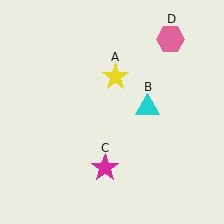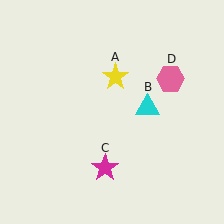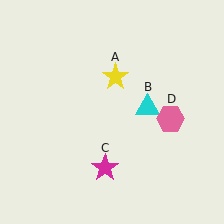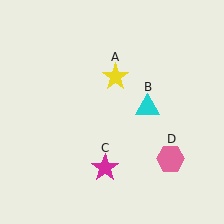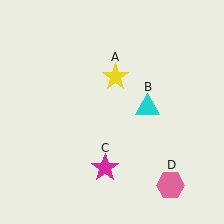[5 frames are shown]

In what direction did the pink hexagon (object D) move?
The pink hexagon (object D) moved down.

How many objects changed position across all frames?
1 object changed position: pink hexagon (object D).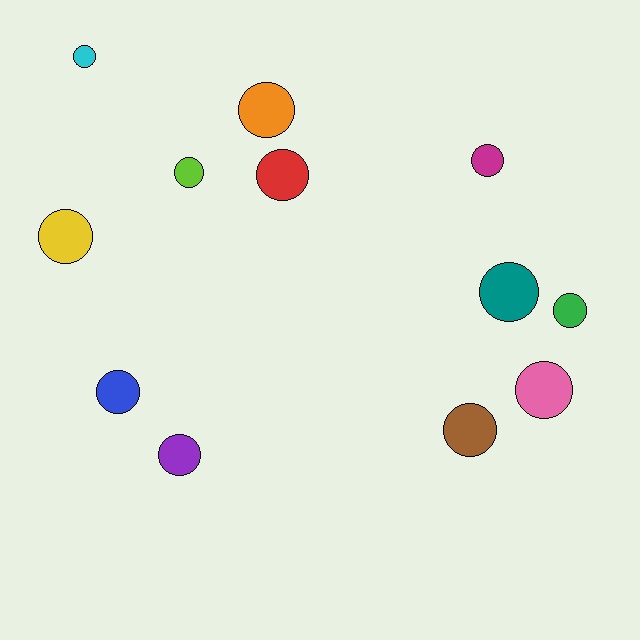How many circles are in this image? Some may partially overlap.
There are 12 circles.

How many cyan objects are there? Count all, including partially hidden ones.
There is 1 cyan object.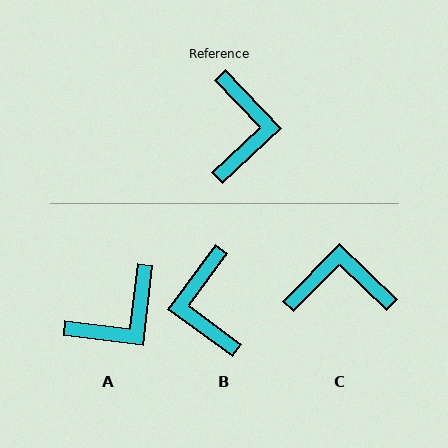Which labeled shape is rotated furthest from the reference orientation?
B, about 170 degrees away.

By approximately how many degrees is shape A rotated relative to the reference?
Approximately 50 degrees clockwise.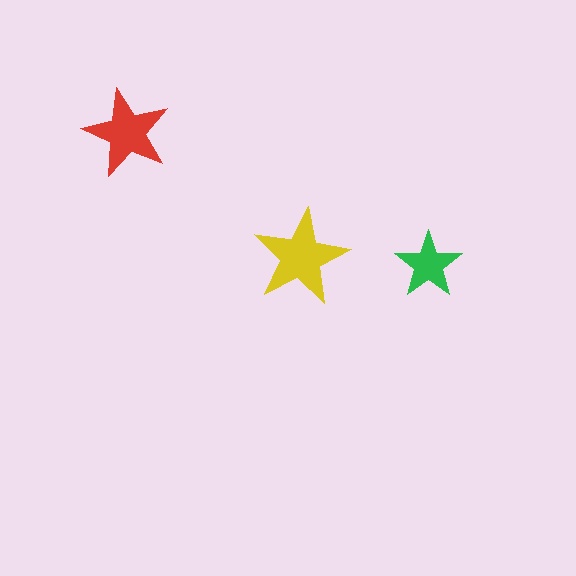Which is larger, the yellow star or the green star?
The yellow one.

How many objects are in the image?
There are 3 objects in the image.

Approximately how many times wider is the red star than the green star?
About 1.5 times wider.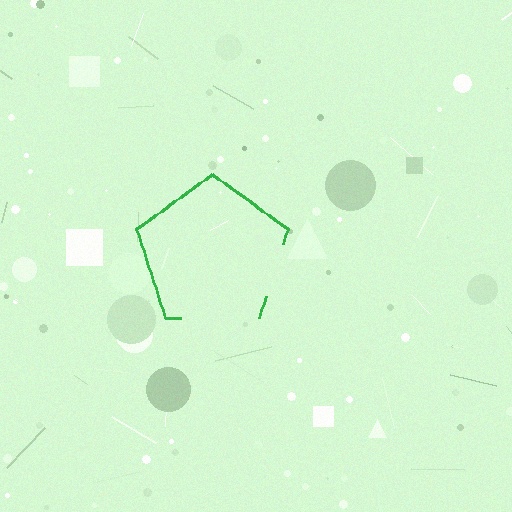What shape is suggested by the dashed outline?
The dashed outline suggests a pentagon.